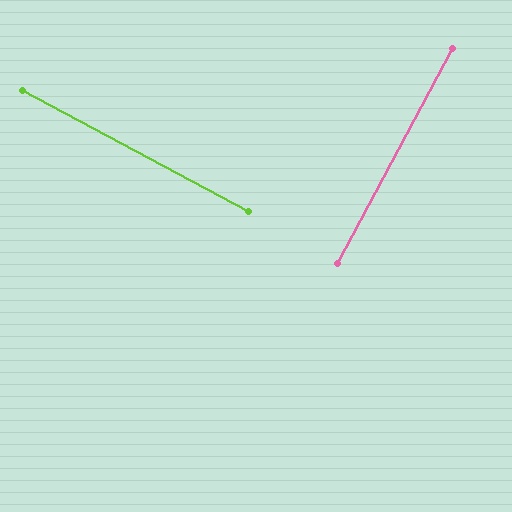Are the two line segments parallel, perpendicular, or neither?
Perpendicular — they meet at approximately 90°.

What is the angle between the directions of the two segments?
Approximately 90 degrees.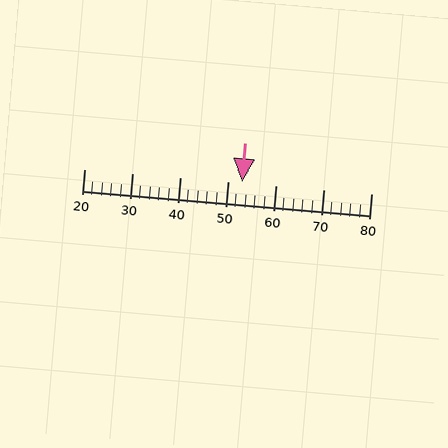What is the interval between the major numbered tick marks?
The major tick marks are spaced 10 units apart.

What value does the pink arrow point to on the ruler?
The pink arrow points to approximately 53.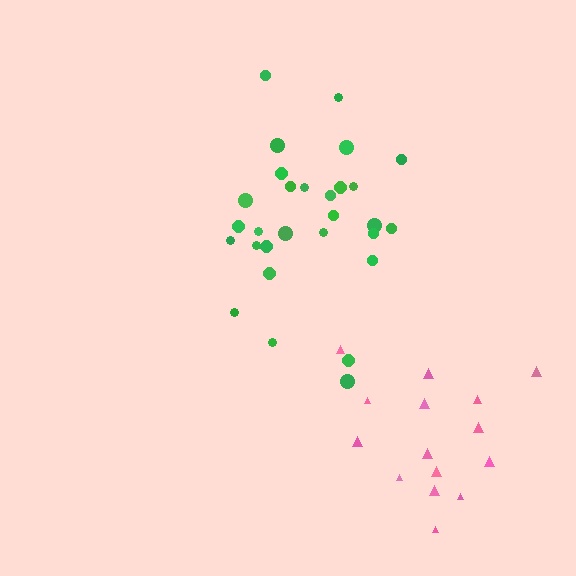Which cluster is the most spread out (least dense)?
Pink.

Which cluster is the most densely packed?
Green.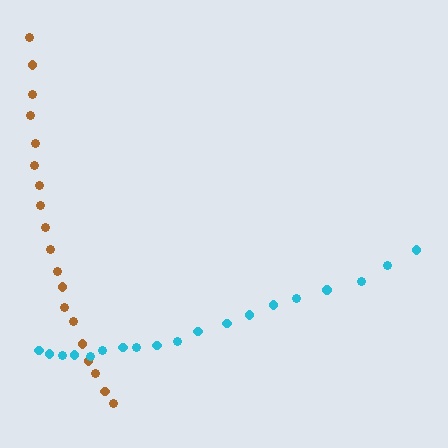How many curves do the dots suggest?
There are 2 distinct paths.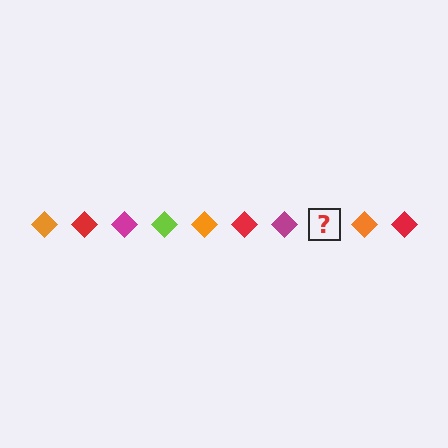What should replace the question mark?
The question mark should be replaced with a lime diamond.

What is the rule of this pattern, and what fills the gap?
The rule is that the pattern cycles through orange, red, magenta, lime diamonds. The gap should be filled with a lime diamond.